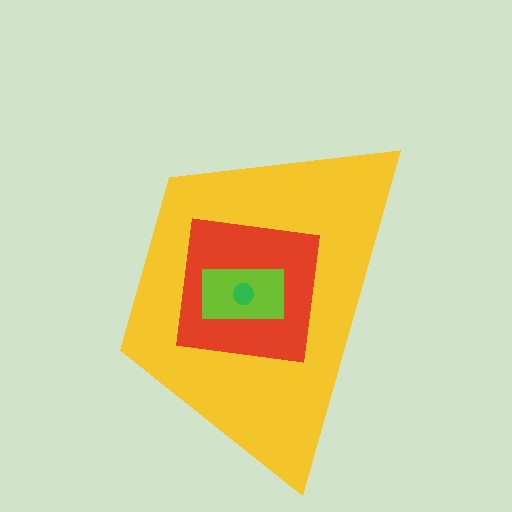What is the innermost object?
The green circle.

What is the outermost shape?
The yellow trapezoid.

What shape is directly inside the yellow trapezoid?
The red square.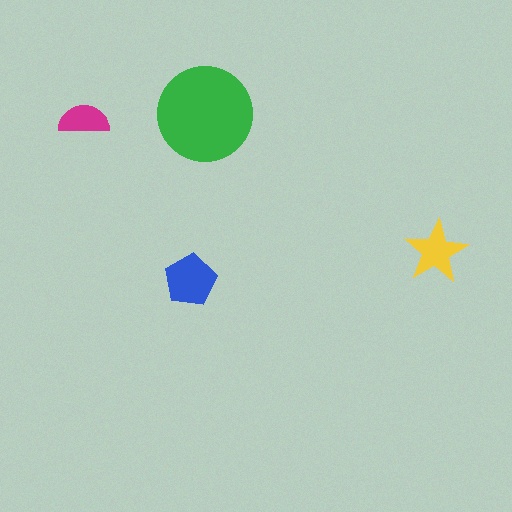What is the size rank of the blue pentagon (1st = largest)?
2nd.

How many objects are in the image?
There are 4 objects in the image.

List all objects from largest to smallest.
The green circle, the blue pentagon, the yellow star, the magenta semicircle.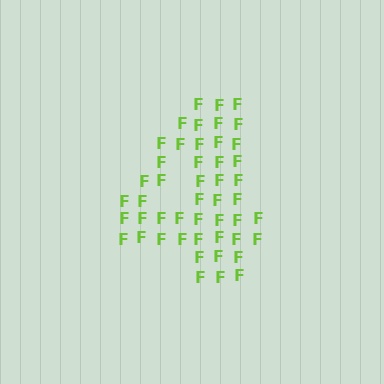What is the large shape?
The large shape is the digit 4.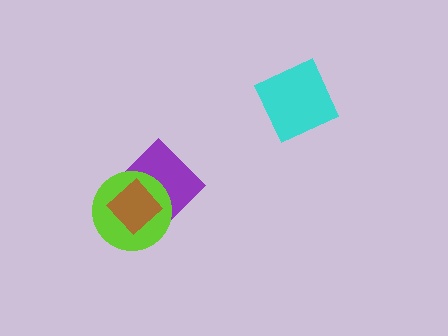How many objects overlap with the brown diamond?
2 objects overlap with the brown diamond.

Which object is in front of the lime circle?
The brown diamond is in front of the lime circle.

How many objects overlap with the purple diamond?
2 objects overlap with the purple diamond.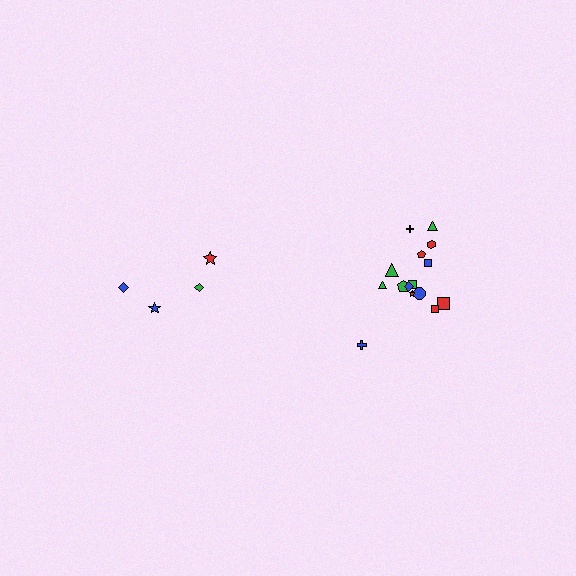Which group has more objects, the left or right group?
The right group.